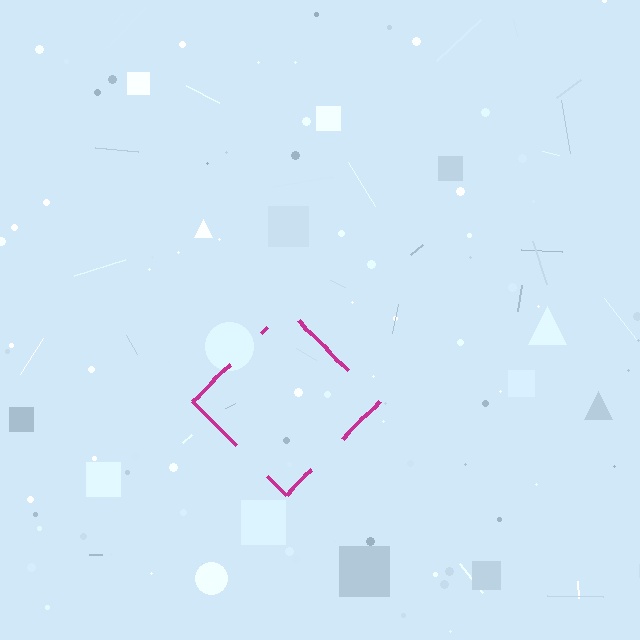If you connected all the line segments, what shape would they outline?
They would outline a diamond.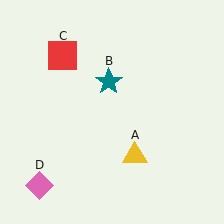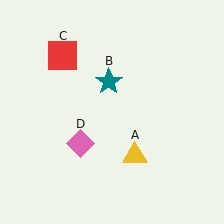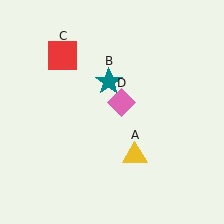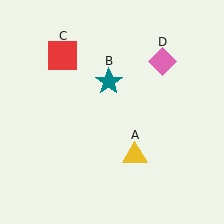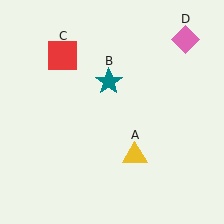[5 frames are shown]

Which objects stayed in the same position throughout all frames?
Yellow triangle (object A) and teal star (object B) and red square (object C) remained stationary.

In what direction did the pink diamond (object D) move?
The pink diamond (object D) moved up and to the right.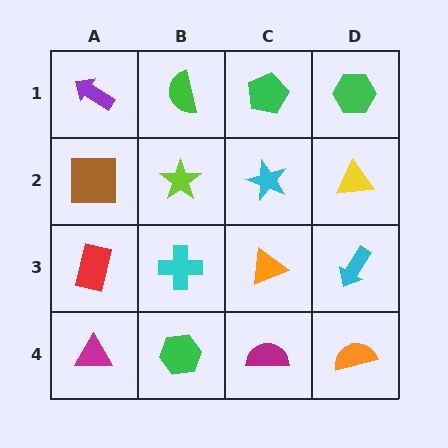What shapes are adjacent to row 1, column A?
A brown square (row 2, column A), a green semicircle (row 1, column B).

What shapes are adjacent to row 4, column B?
A cyan cross (row 3, column B), a magenta triangle (row 4, column A), a magenta semicircle (row 4, column C).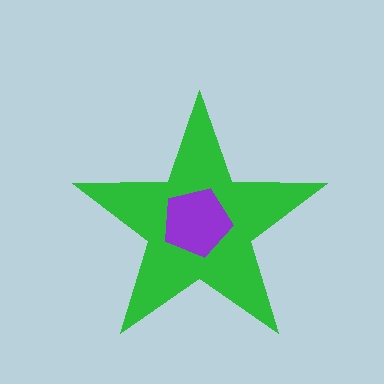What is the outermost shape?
The green star.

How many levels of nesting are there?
2.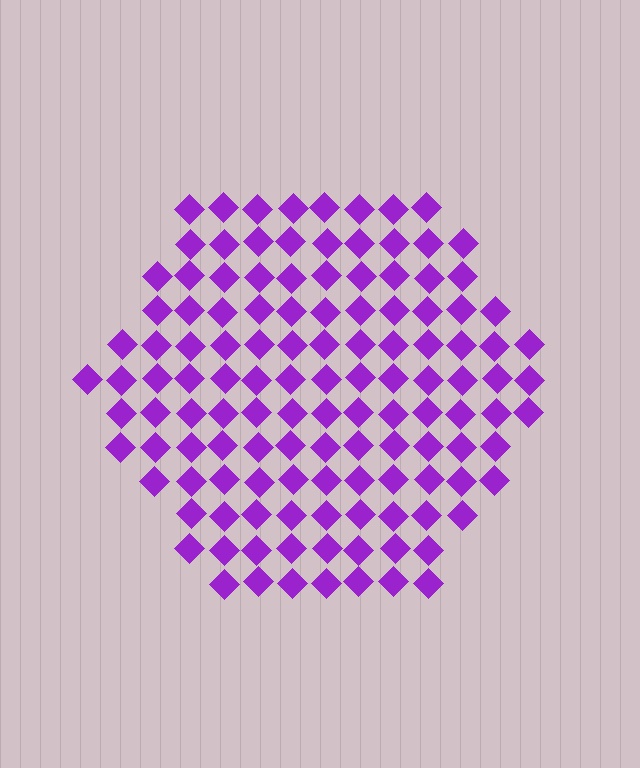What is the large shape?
The large shape is a hexagon.